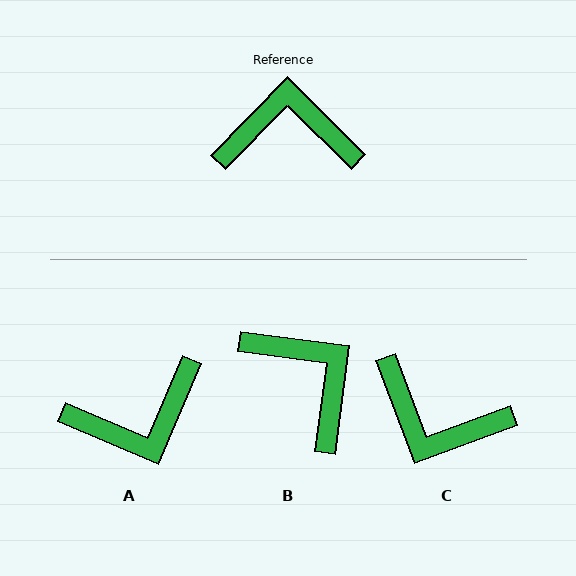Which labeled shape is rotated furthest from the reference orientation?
A, about 158 degrees away.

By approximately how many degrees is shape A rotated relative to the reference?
Approximately 158 degrees clockwise.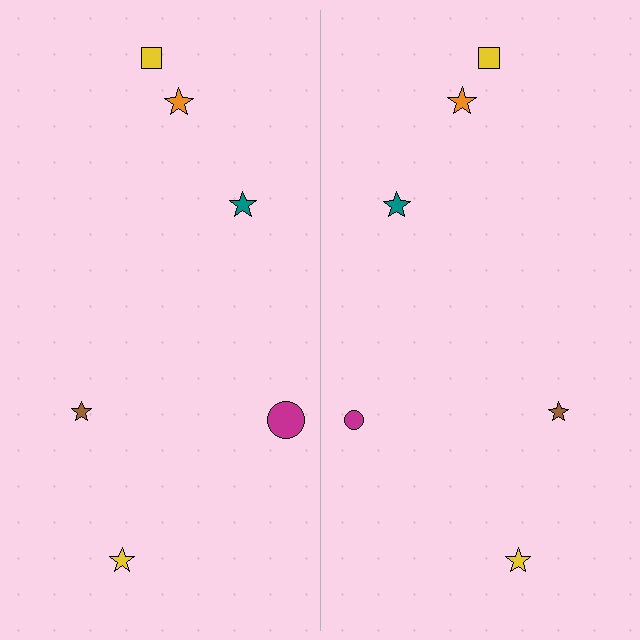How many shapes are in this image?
There are 12 shapes in this image.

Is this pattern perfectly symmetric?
No, the pattern is not perfectly symmetric. The magenta circle on the right side has a different size than its mirror counterpart.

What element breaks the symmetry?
The magenta circle on the right side has a different size than its mirror counterpart.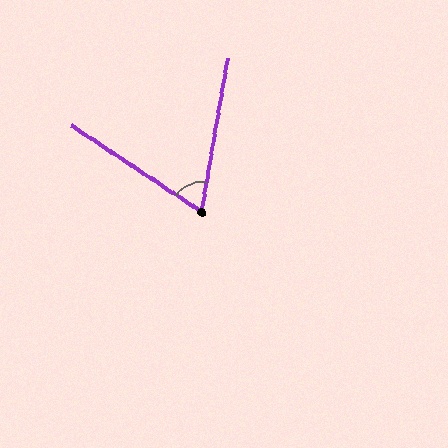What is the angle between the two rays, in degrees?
Approximately 66 degrees.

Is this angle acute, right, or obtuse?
It is acute.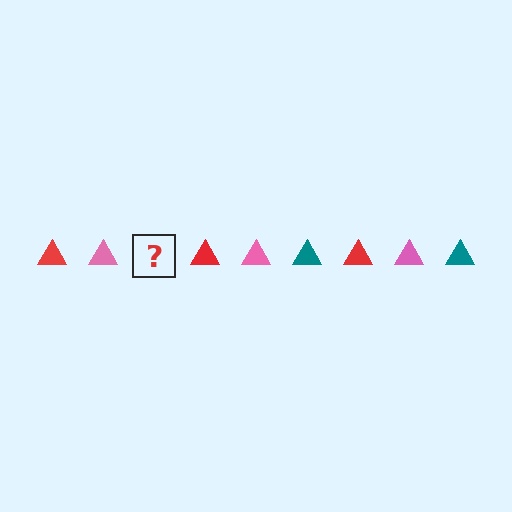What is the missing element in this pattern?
The missing element is a teal triangle.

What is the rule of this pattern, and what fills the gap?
The rule is that the pattern cycles through red, pink, teal triangles. The gap should be filled with a teal triangle.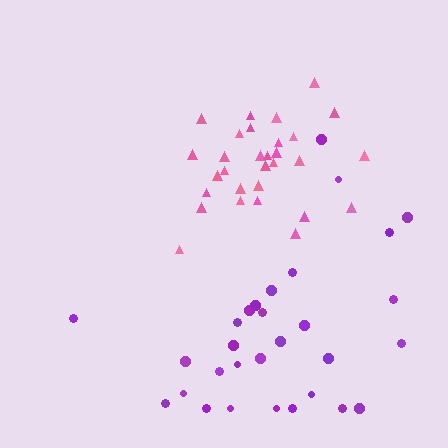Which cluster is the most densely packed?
Pink.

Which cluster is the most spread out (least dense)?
Purple.